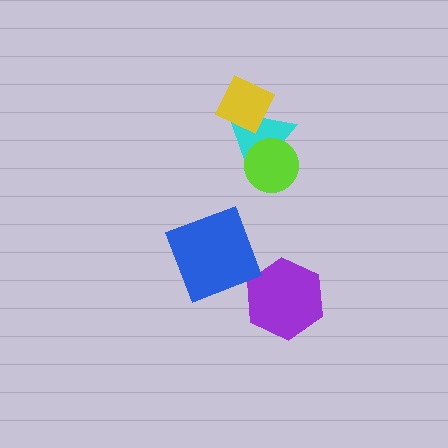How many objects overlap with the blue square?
0 objects overlap with the blue square.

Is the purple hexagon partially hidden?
No, no other shape covers it.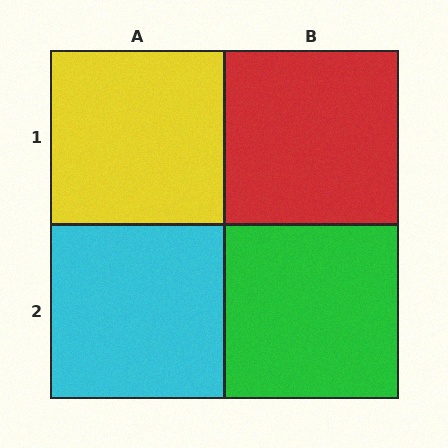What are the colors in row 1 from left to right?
Yellow, red.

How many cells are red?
1 cell is red.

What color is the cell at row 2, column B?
Green.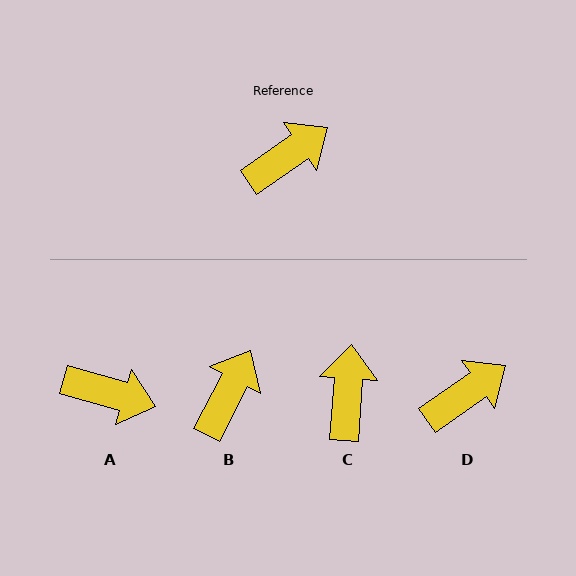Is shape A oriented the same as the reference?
No, it is off by about 51 degrees.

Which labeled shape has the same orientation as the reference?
D.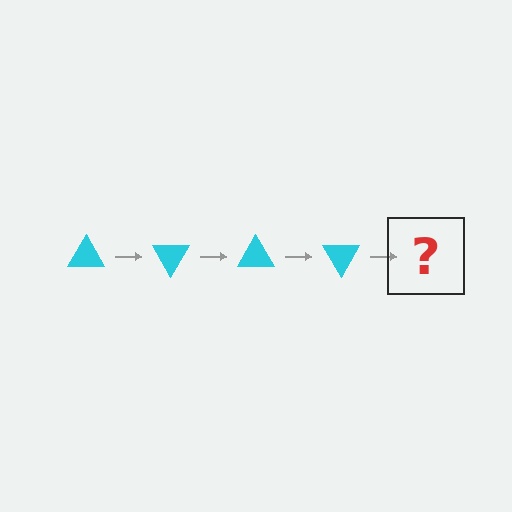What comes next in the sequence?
The next element should be a cyan triangle rotated 240 degrees.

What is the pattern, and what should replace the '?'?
The pattern is that the triangle rotates 60 degrees each step. The '?' should be a cyan triangle rotated 240 degrees.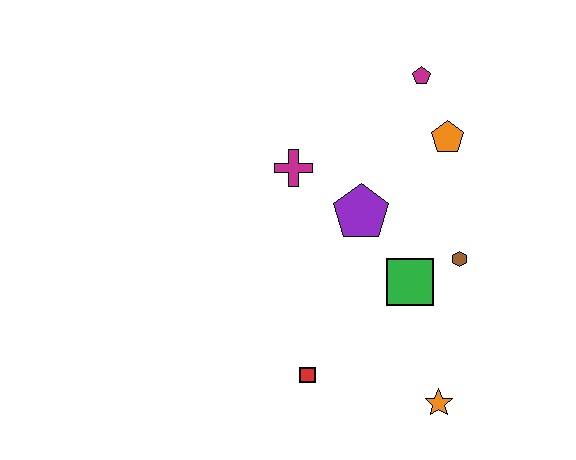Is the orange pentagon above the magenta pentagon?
No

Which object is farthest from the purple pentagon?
The orange star is farthest from the purple pentagon.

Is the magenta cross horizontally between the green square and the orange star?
No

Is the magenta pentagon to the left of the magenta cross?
No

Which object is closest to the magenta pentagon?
The orange pentagon is closest to the magenta pentagon.